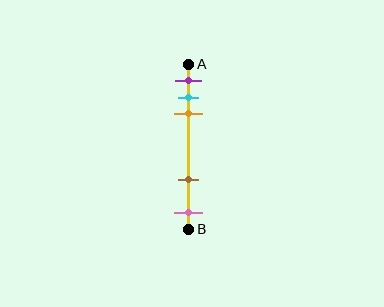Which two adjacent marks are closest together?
The cyan and orange marks are the closest adjacent pair.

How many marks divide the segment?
There are 5 marks dividing the segment.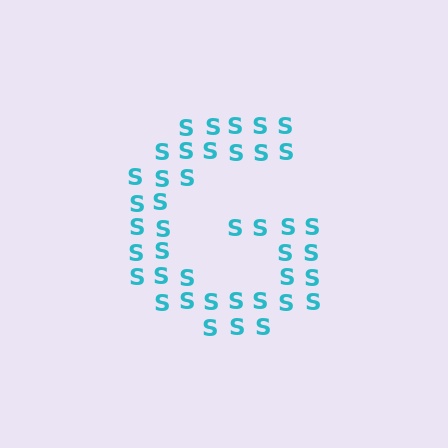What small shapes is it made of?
It is made of small letter S's.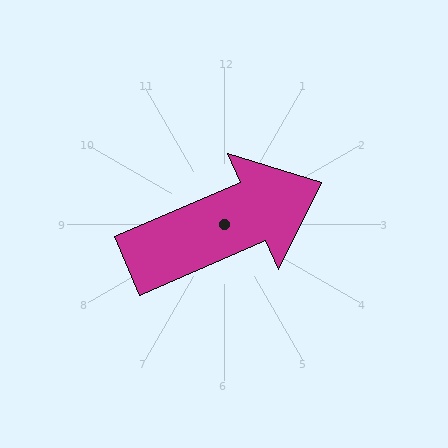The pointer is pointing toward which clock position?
Roughly 2 o'clock.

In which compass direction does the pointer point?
Northeast.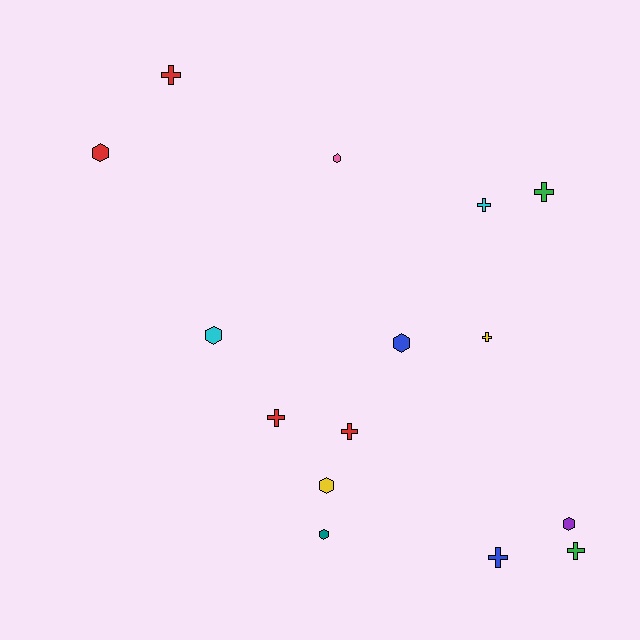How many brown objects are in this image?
There are no brown objects.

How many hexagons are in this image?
There are 7 hexagons.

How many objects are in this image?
There are 15 objects.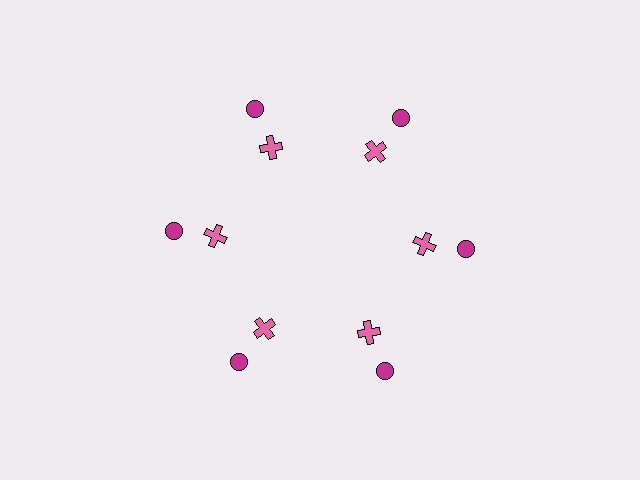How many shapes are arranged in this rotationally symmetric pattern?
There are 12 shapes, arranged in 6 groups of 2.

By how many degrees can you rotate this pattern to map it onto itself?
The pattern maps onto itself every 60 degrees of rotation.